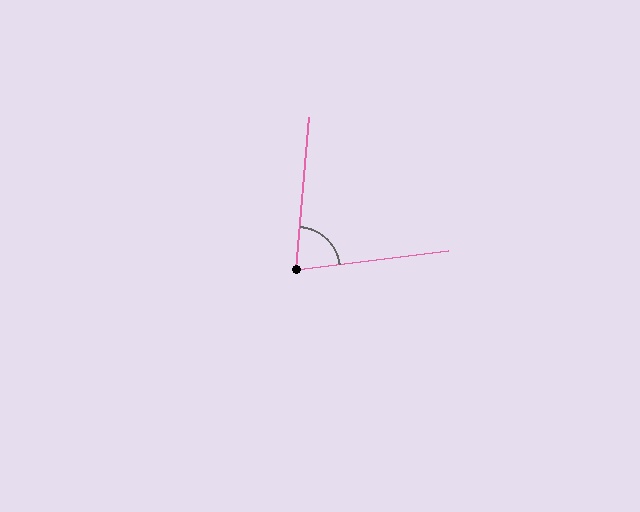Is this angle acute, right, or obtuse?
It is acute.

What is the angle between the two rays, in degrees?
Approximately 78 degrees.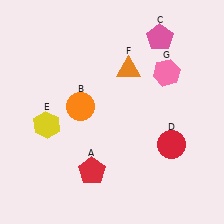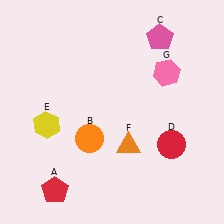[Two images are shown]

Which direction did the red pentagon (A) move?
The red pentagon (A) moved left.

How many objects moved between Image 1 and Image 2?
3 objects moved between the two images.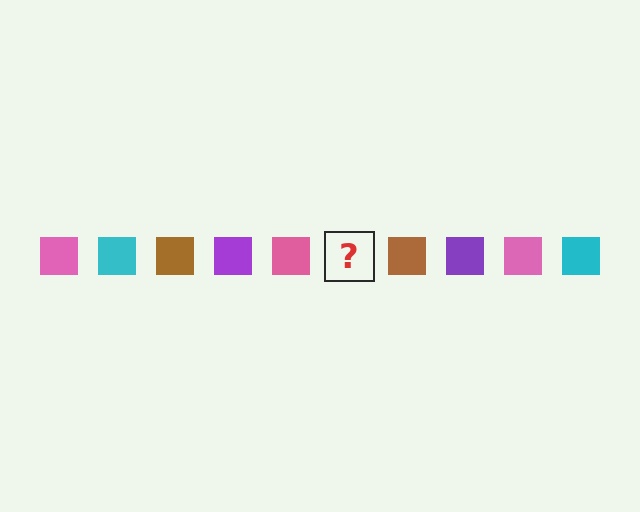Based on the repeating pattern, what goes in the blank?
The blank should be a cyan square.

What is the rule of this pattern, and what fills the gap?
The rule is that the pattern cycles through pink, cyan, brown, purple squares. The gap should be filled with a cyan square.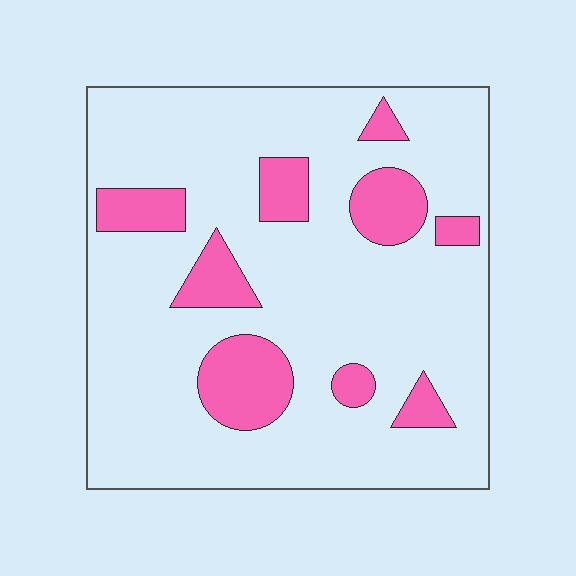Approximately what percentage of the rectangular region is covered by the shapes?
Approximately 20%.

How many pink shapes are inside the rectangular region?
9.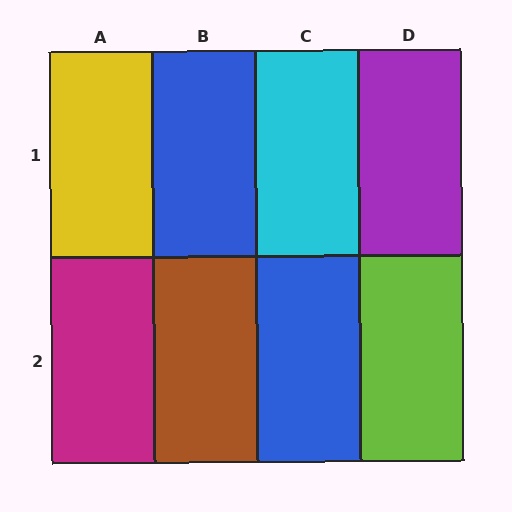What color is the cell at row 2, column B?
Brown.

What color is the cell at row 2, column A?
Magenta.